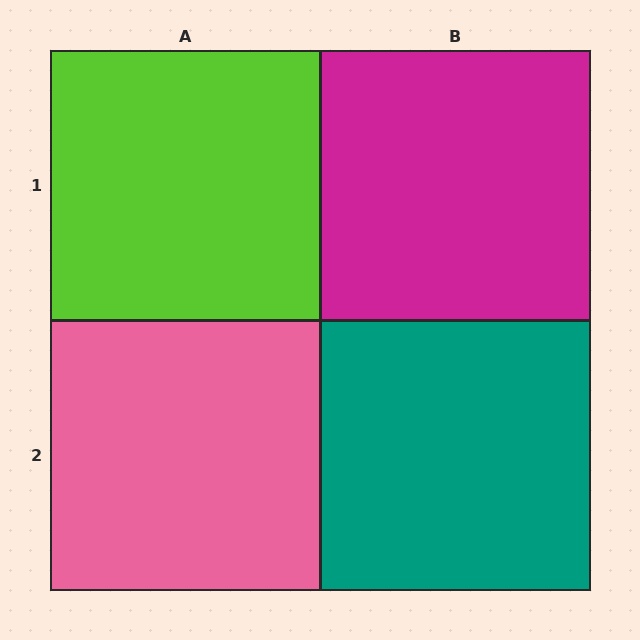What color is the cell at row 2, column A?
Pink.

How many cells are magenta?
1 cell is magenta.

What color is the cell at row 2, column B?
Teal.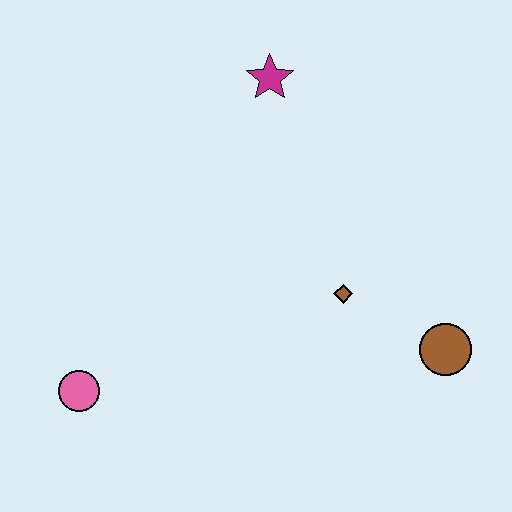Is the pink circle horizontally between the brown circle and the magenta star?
No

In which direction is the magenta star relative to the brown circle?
The magenta star is above the brown circle.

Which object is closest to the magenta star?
The brown diamond is closest to the magenta star.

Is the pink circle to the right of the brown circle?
No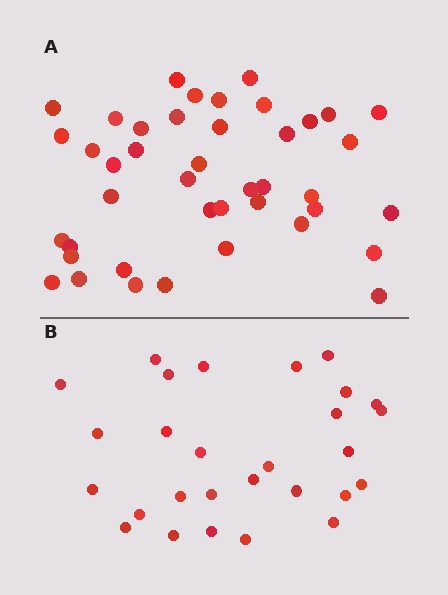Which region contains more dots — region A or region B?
Region A (the top region) has more dots.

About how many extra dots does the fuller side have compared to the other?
Region A has approximately 15 more dots than region B.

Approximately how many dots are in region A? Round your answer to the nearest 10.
About 40 dots. (The exact count is 42, which rounds to 40.)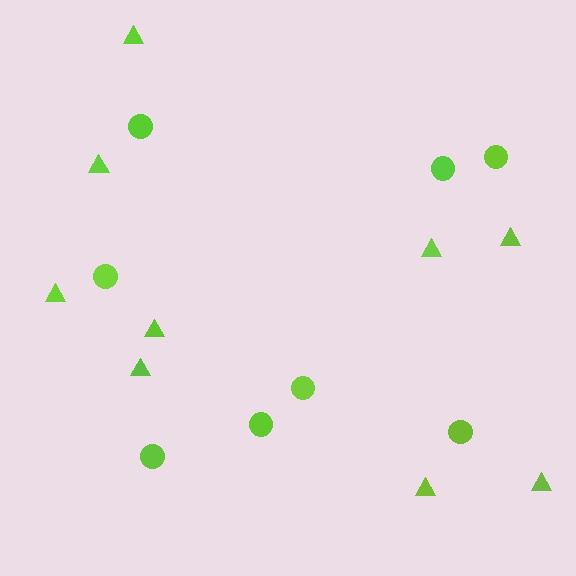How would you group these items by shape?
There are 2 groups: one group of circles (8) and one group of triangles (9).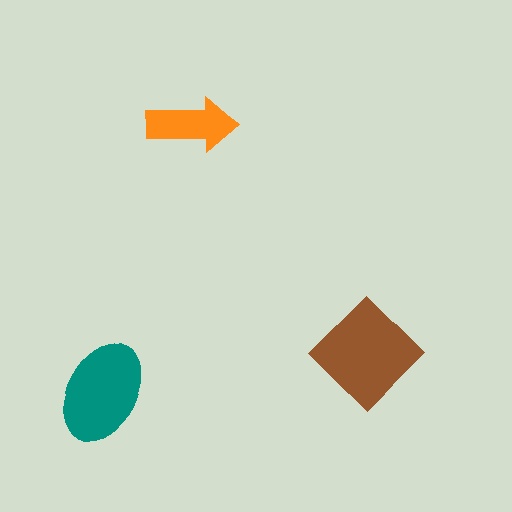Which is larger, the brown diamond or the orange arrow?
The brown diamond.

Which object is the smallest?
The orange arrow.